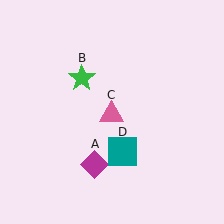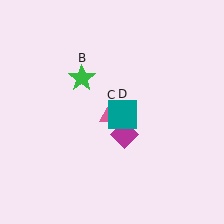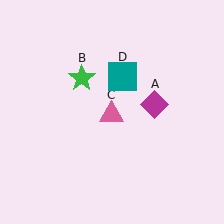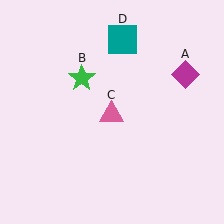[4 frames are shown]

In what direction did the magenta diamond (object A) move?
The magenta diamond (object A) moved up and to the right.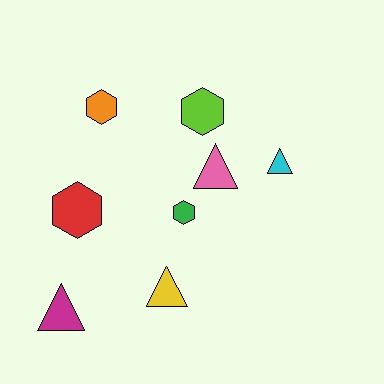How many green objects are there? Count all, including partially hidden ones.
There is 1 green object.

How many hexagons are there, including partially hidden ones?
There are 4 hexagons.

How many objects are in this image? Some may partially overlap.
There are 8 objects.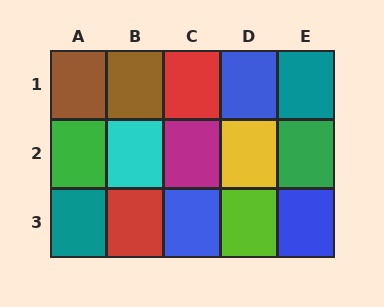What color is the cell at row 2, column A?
Green.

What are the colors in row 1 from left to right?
Brown, brown, red, blue, teal.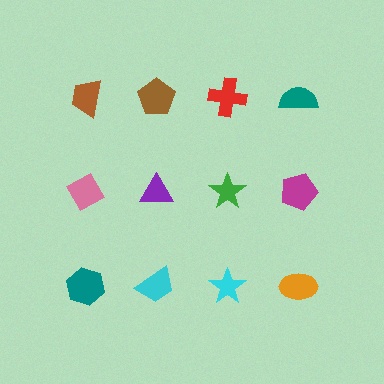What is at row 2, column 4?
A magenta pentagon.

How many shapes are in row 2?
4 shapes.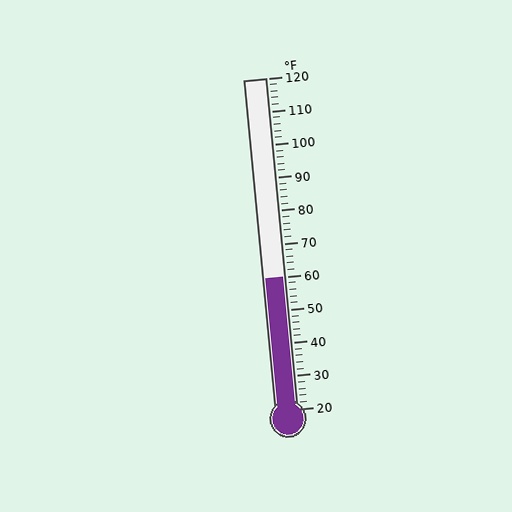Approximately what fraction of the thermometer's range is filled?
The thermometer is filled to approximately 40% of its range.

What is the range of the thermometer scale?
The thermometer scale ranges from 20°F to 120°F.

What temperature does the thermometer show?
The thermometer shows approximately 60°F.